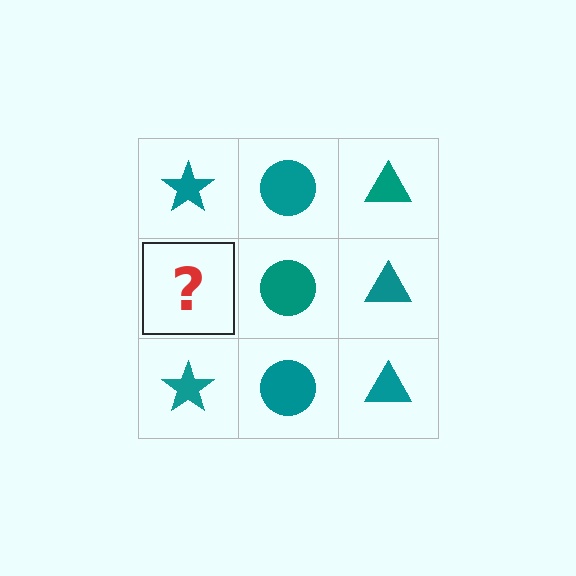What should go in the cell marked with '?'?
The missing cell should contain a teal star.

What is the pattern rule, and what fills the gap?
The rule is that each column has a consistent shape. The gap should be filled with a teal star.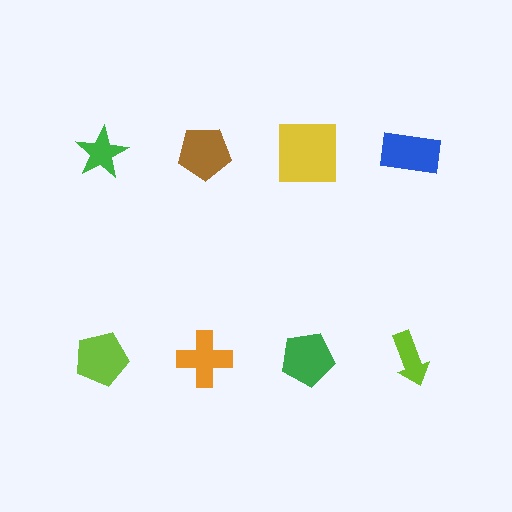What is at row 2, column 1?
A lime pentagon.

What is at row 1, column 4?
A blue rectangle.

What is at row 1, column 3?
A yellow square.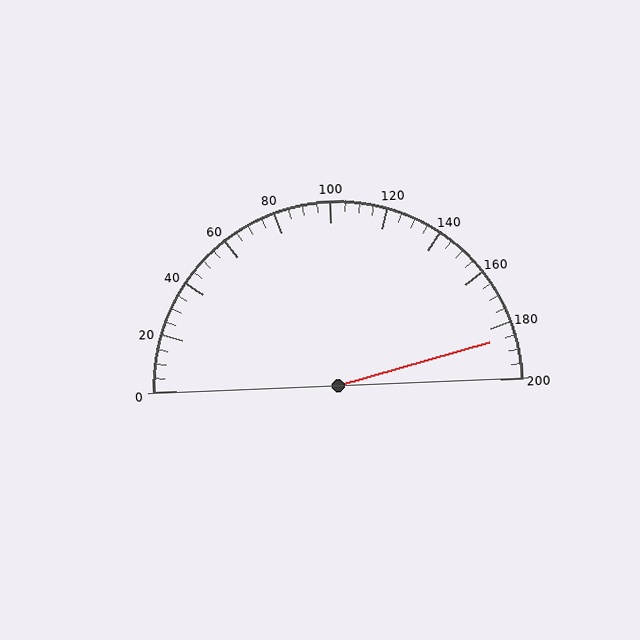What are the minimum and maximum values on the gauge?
The gauge ranges from 0 to 200.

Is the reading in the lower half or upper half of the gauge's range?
The reading is in the upper half of the range (0 to 200).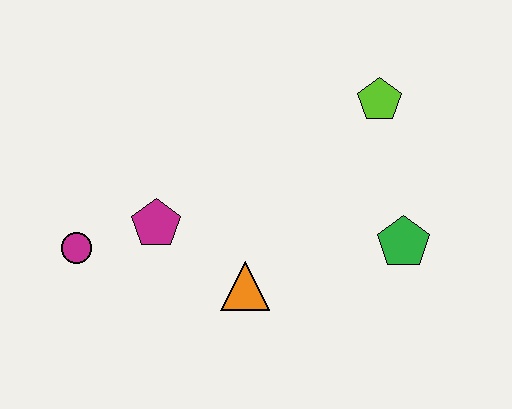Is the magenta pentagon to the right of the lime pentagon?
No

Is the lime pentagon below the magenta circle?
No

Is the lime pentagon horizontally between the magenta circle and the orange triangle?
No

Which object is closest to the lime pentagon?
The green pentagon is closest to the lime pentagon.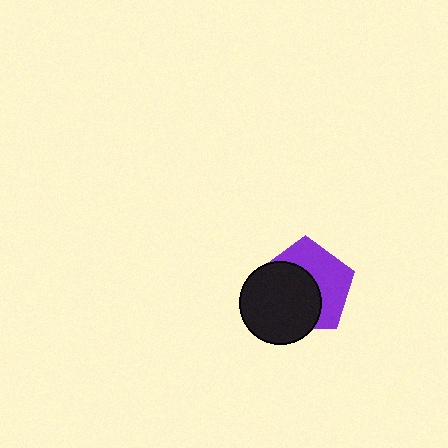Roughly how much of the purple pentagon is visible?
About half of it is visible (roughly 47%).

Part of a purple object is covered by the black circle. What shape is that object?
It is a pentagon.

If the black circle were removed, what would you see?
You would see the complete purple pentagon.